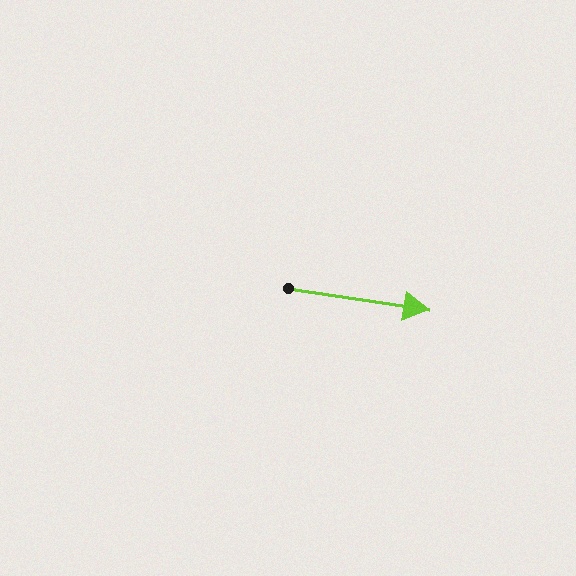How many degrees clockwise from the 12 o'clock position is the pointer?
Approximately 99 degrees.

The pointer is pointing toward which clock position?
Roughly 3 o'clock.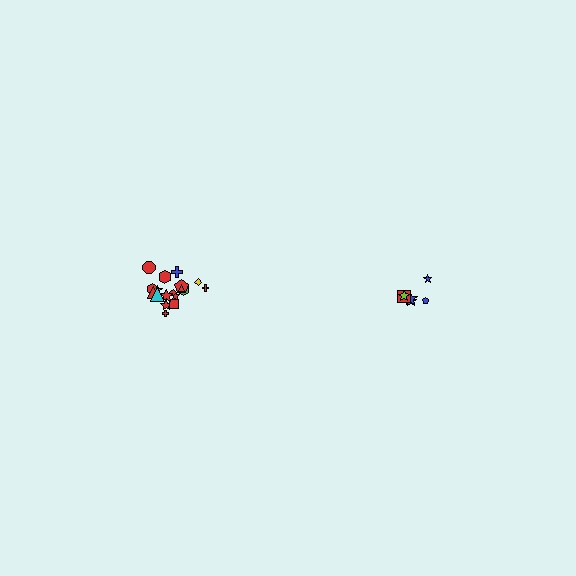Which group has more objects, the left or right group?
The left group.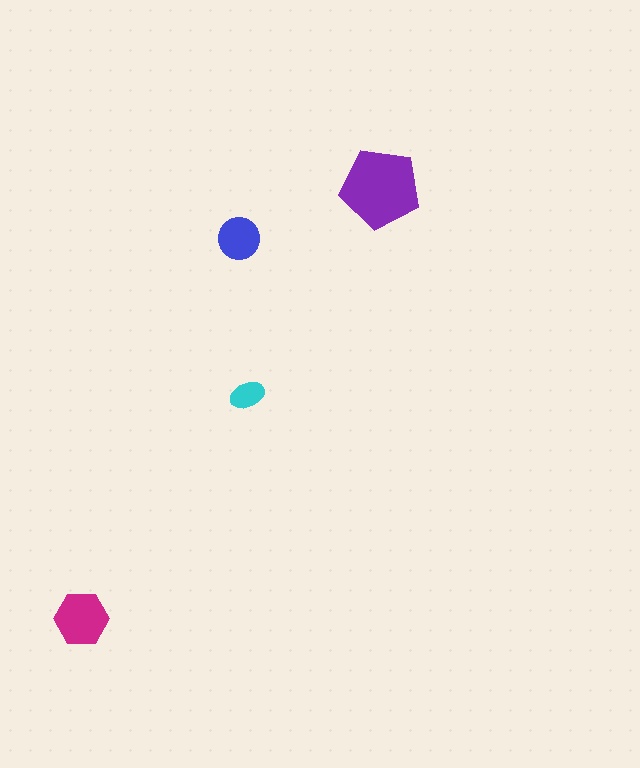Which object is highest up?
The purple pentagon is topmost.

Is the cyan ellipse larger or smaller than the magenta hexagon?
Smaller.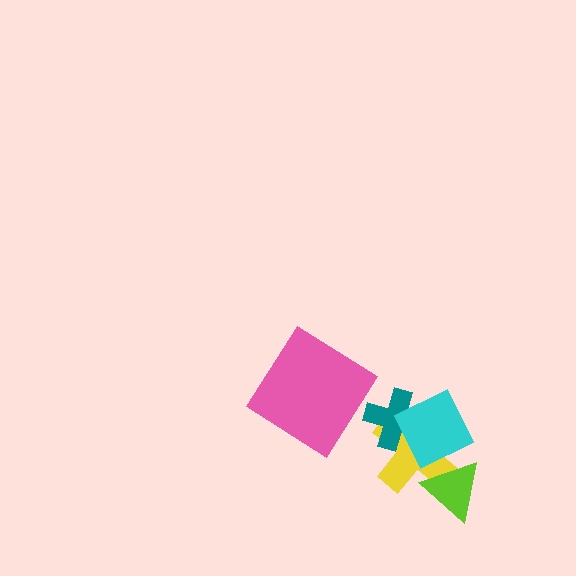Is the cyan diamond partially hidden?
Yes, it is partially covered by another shape.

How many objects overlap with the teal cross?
2 objects overlap with the teal cross.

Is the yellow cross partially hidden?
Yes, it is partially covered by another shape.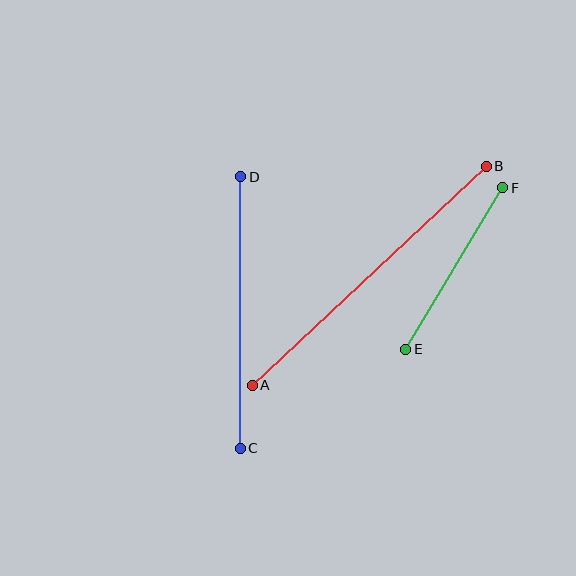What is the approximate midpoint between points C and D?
The midpoint is at approximately (241, 312) pixels.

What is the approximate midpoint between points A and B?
The midpoint is at approximately (369, 276) pixels.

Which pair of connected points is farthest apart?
Points A and B are farthest apart.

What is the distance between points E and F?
The distance is approximately 188 pixels.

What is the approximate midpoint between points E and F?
The midpoint is at approximately (454, 268) pixels.